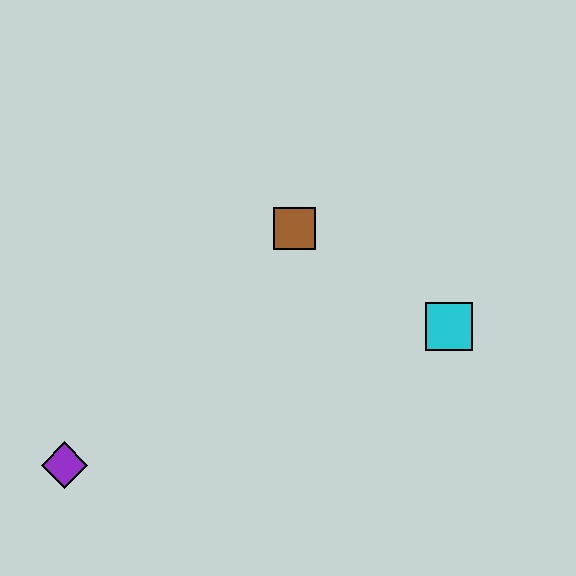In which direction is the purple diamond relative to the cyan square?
The purple diamond is to the left of the cyan square.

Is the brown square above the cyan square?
Yes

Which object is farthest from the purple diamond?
The cyan square is farthest from the purple diamond.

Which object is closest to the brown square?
The cyan square is closest to the brown square.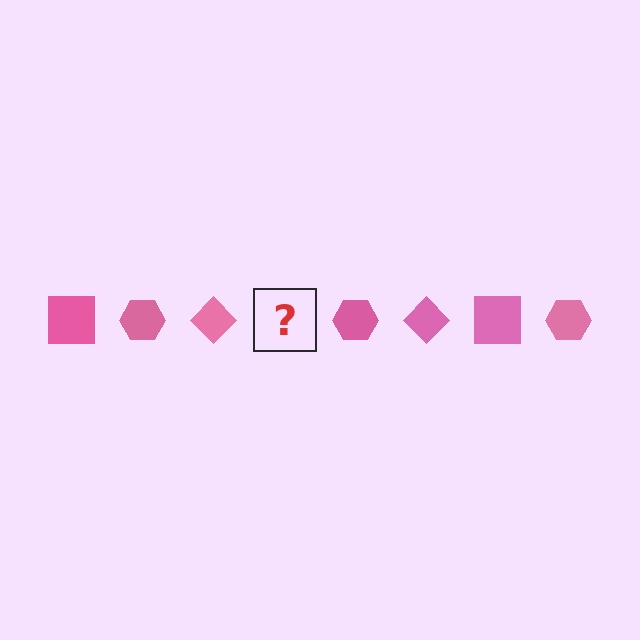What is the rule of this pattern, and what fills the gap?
The rule is that the pattern cycles through square, hexagon, diamond shapes in pink. The gap should be filled with a pink square.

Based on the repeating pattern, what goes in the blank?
The blank should be a pink square.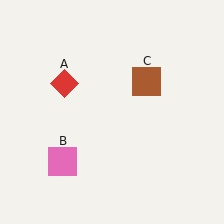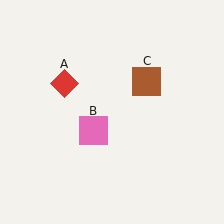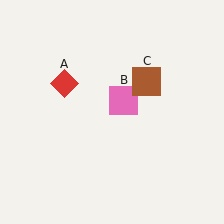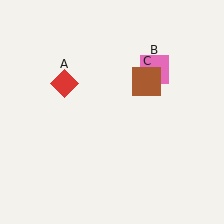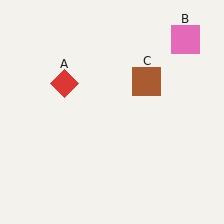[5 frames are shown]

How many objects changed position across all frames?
1 object changed position: pink square (object B).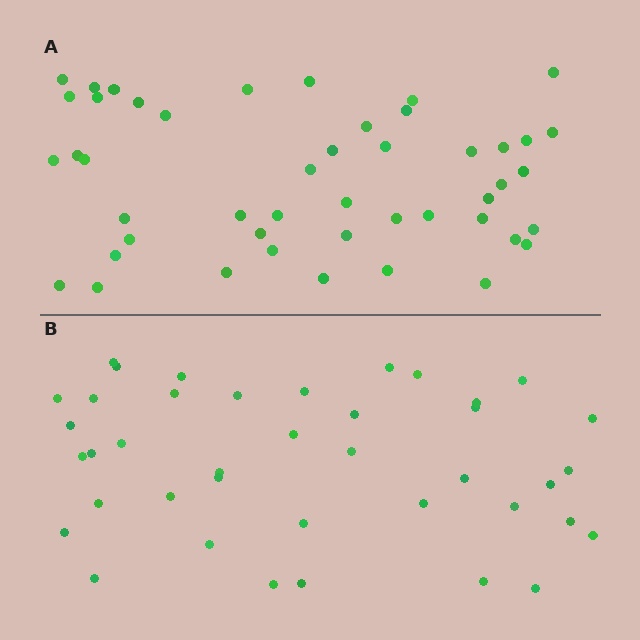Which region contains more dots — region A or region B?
Region A (the top region) has more dots.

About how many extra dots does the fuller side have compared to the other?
Region A has roughly 8 or so more dots than region B.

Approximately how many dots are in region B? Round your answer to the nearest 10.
About 40 dots.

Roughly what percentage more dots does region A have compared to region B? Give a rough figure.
About 20% more.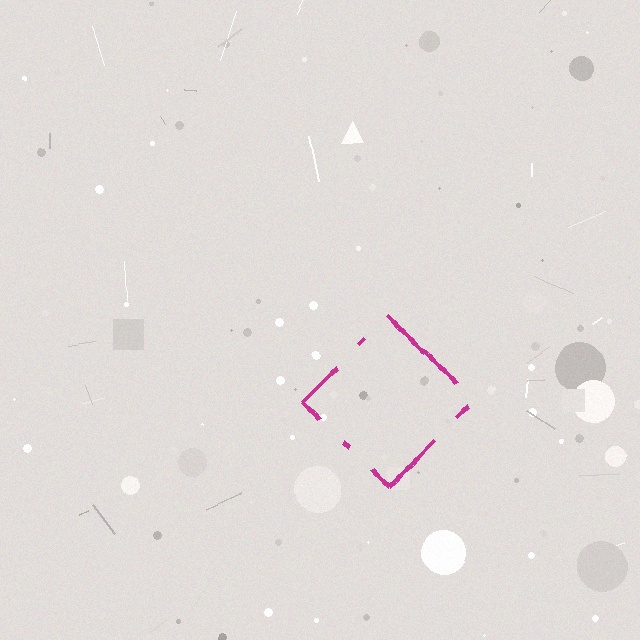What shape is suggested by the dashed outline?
The dashed outline suggests a diamond.